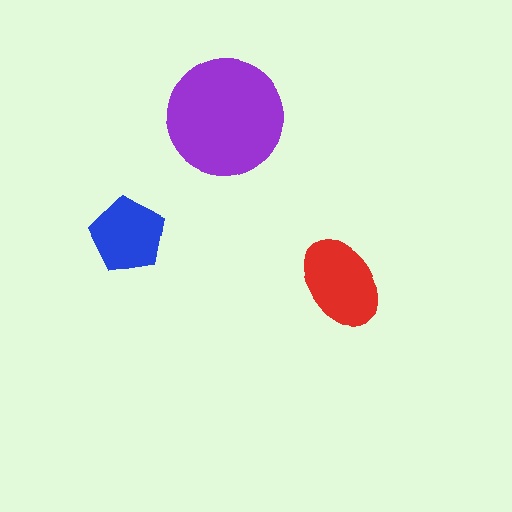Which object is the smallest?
The blue pentagon.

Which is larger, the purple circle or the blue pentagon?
The purple circle.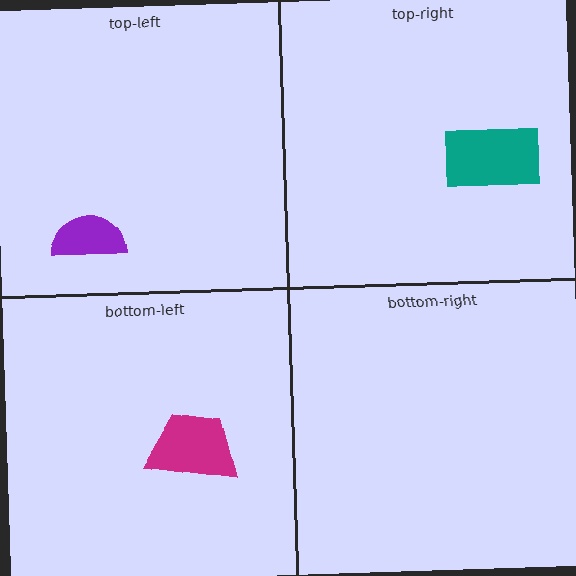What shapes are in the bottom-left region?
The magenta trapezoid.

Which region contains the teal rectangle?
The top-right region.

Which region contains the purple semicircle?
The top-left region.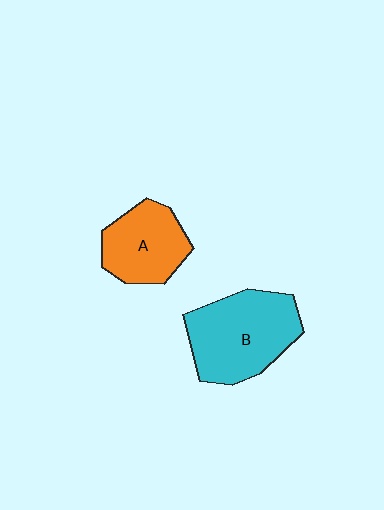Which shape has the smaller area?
Shape A (orange).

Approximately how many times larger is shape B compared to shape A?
Approximately 1.5 times.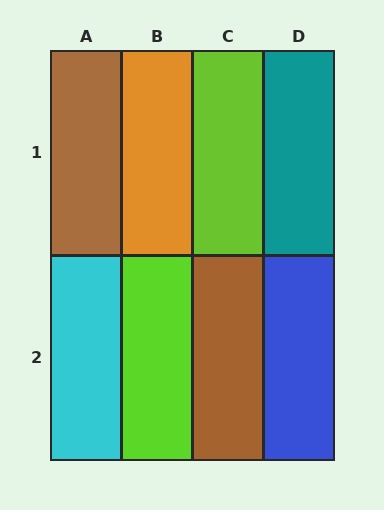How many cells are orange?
1 cell is orange.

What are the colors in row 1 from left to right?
Brown, orange, lime, teal.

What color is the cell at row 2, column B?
Lime.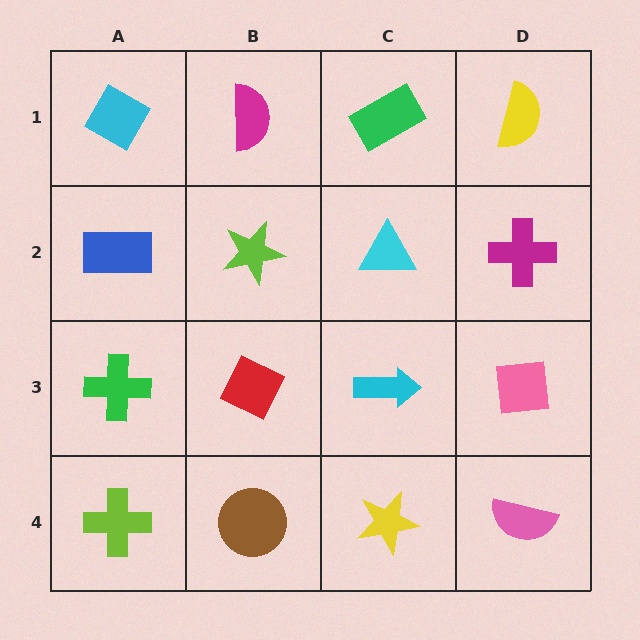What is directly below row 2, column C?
A cyan arrow.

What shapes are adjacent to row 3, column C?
A cyan triangle (row 2, column C), a yellow star (row 4, column C), a red diamond (row 3, column B), a pink square (row 3, column D).